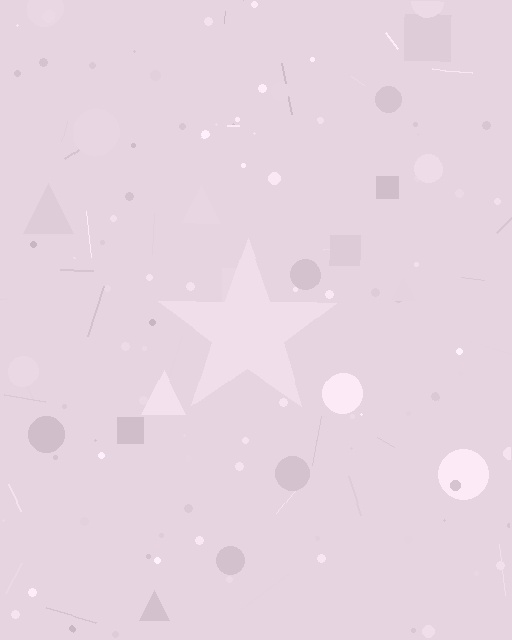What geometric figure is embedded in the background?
A star is embedded in the background.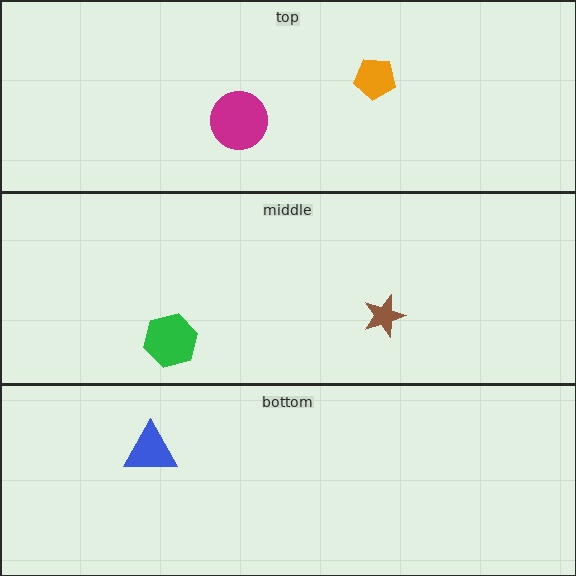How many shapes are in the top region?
2.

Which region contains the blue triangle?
The bottom region.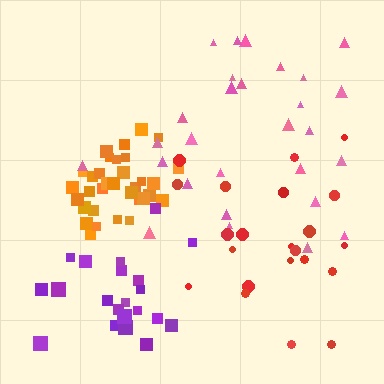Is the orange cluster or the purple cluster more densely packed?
Orange.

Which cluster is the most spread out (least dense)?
Pink.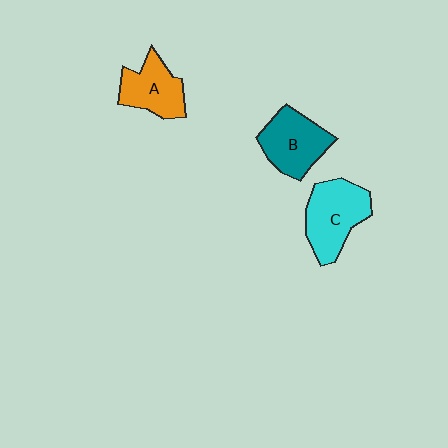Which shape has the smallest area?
Shape A (orange).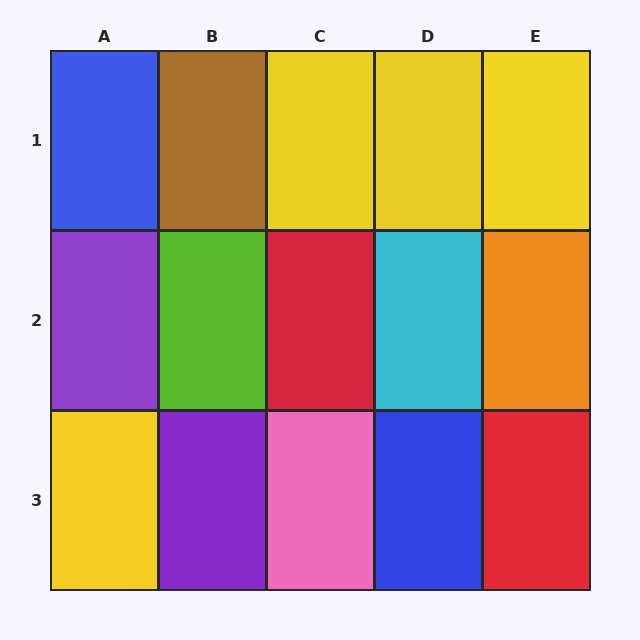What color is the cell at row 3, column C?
Pink.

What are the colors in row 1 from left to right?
Blue, brown, yellow, yellow, yellow.